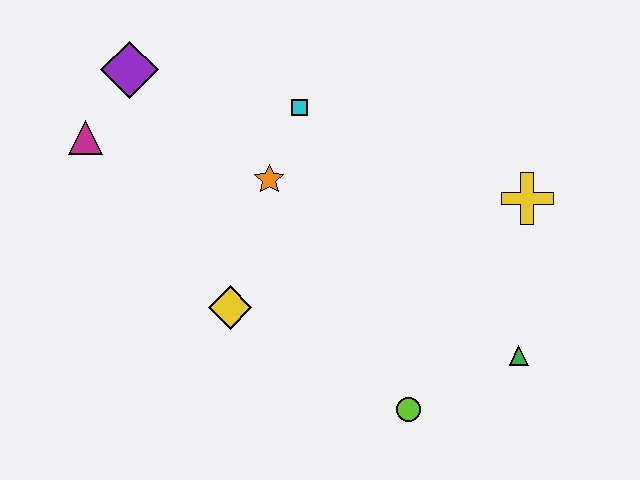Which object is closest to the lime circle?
The green triangle is closest to the lime circle.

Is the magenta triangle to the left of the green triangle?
Yes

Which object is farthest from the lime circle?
The purple diamond is farthest from the lime circle.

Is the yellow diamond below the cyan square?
Yes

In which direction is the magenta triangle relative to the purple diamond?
The magenta triangle is below the purple diamond.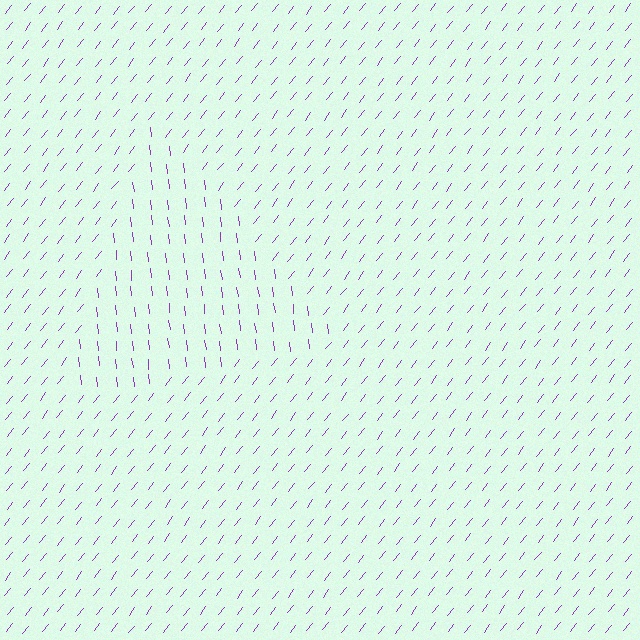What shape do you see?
I see a triangle.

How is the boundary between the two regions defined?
The boundary is defined purely by a change in line orientation (approximately 45 degrees difference). All lines are the same color and thickness.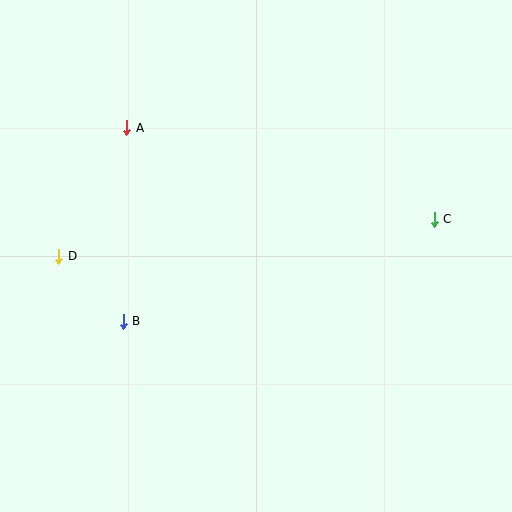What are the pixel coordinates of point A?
Point A is at (127, 128).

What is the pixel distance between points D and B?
The distance between D and B is 91 pixels.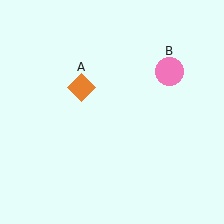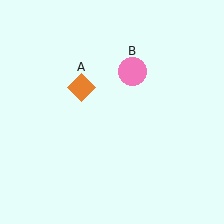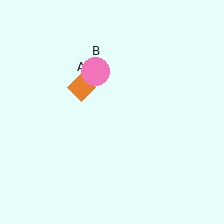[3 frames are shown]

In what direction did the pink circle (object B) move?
The pink circle (object B) moved left.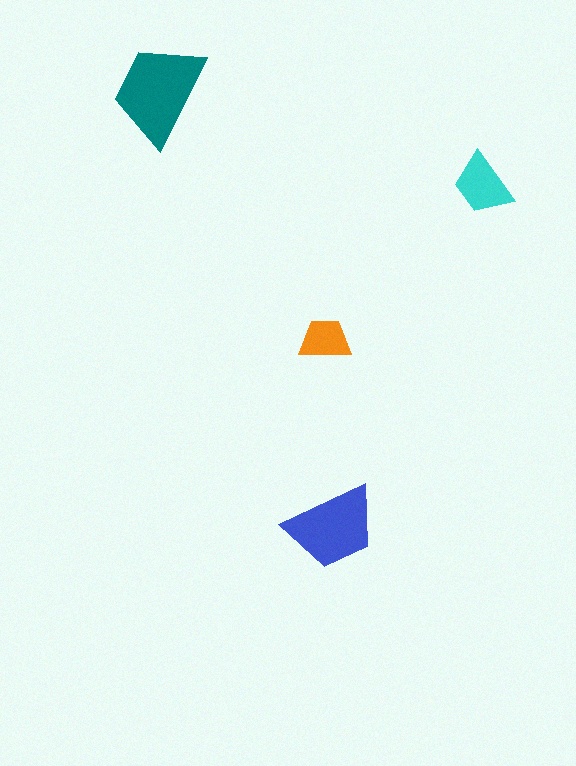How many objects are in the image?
There are 4 objects in the image.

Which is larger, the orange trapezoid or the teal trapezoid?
The teal one.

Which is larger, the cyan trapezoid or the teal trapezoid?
The teal one.